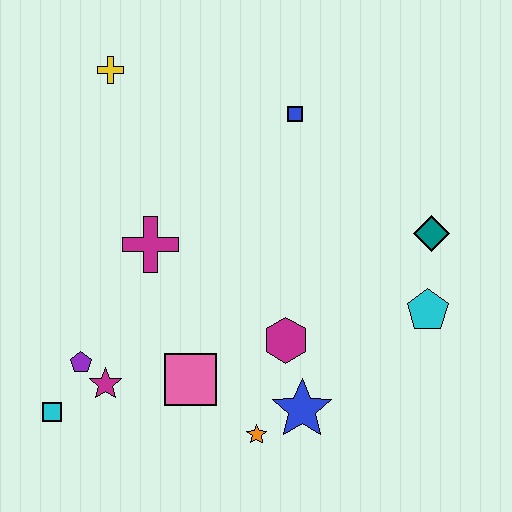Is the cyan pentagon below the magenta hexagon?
No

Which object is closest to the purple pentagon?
The magenta star is closest to the purple pentagon.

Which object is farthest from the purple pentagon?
The teal diamond is farthest from the purple pentagon.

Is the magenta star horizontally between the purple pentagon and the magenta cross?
Yes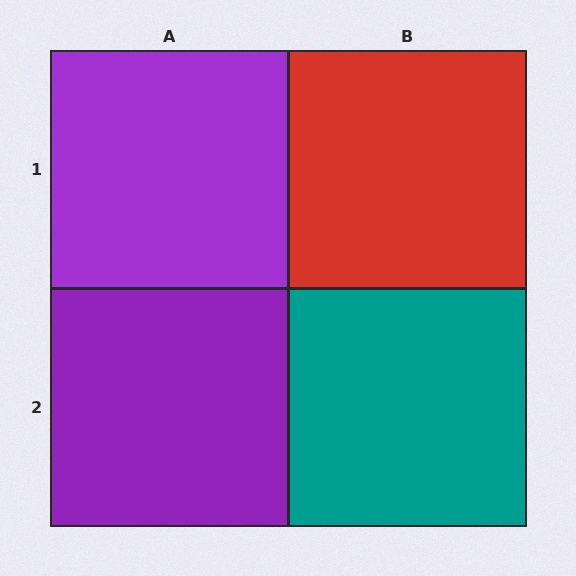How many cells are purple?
2 cells are purple.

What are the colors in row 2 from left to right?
Purple, teal.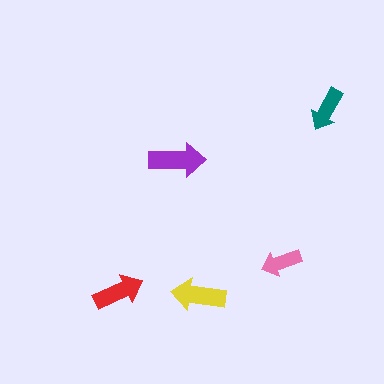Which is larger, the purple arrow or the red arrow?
The purple one.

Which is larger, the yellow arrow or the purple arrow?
The purple one.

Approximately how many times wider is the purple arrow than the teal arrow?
About 1.5 times wider.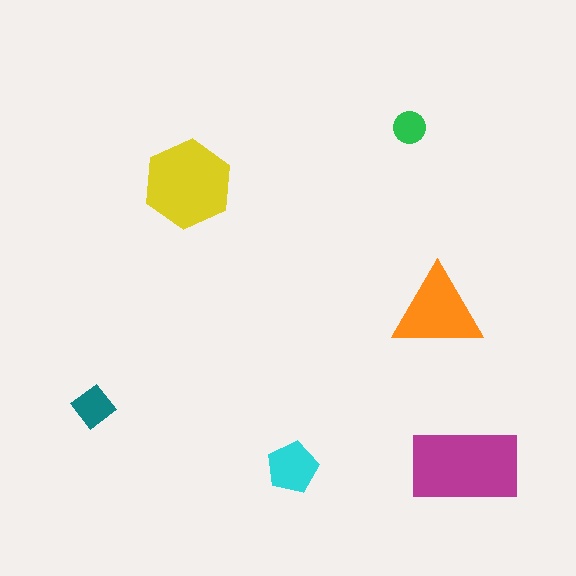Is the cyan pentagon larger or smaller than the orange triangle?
Smaller.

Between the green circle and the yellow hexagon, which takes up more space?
The yellow hexagon.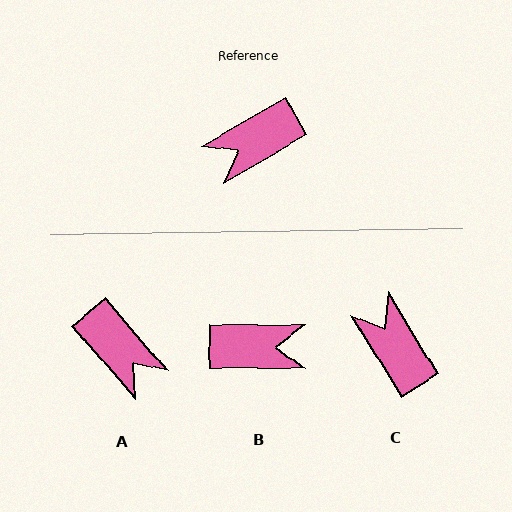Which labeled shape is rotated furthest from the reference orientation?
B, about 149 degrees away.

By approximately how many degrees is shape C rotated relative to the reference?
Approximately 89 degrees clockwise.